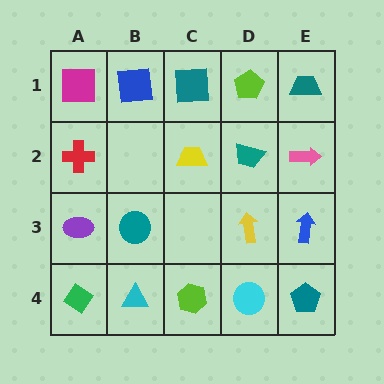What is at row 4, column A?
A green diamond.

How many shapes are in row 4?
5 shapes.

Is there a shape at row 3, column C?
No, that cell is empty.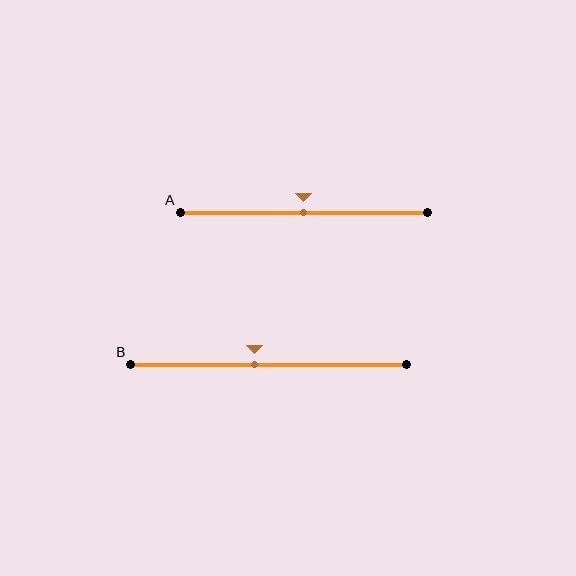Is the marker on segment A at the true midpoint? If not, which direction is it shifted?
Yes, the marker on segment A is at the true midpoint.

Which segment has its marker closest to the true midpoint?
Segment A has its marker closest to the true midpoint.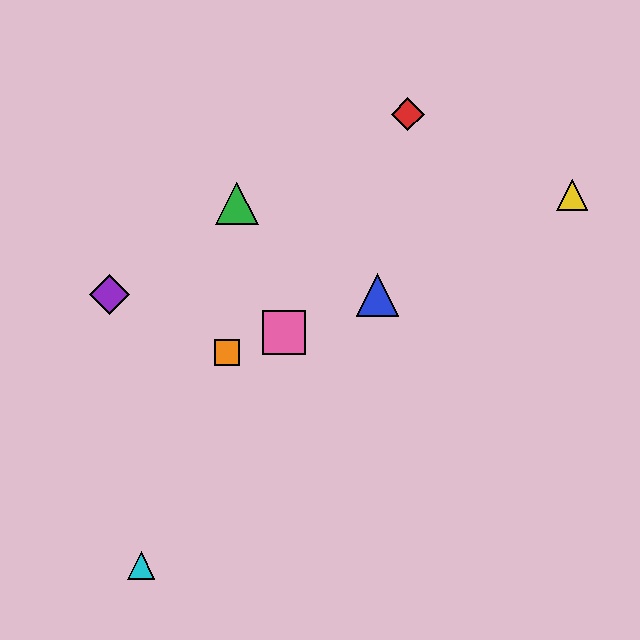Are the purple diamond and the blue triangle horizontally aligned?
Yes, both are at y≈295.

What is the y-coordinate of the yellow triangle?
The yellow triangle is at y≈195.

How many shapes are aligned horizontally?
2 shapes (the blue triangle, the purple diamond) are aligned horizontally.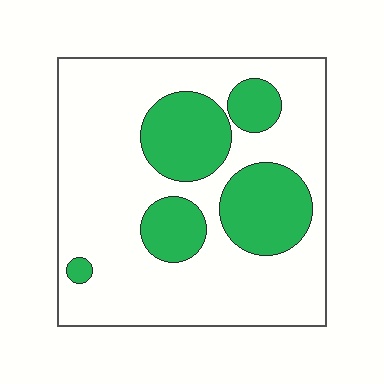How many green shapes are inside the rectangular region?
5.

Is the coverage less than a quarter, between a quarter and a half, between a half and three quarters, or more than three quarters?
Between a quarter and a half.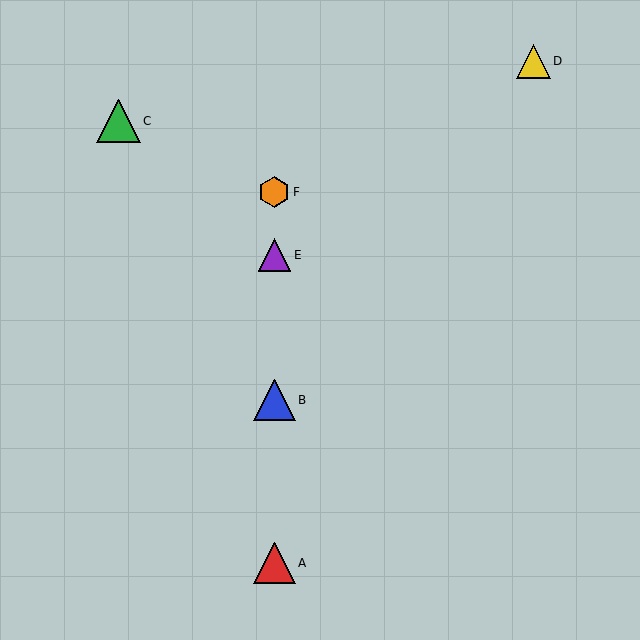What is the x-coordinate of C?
Object C is at x≈119.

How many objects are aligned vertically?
4 objects (A, B, E, F) are aligned vertically.